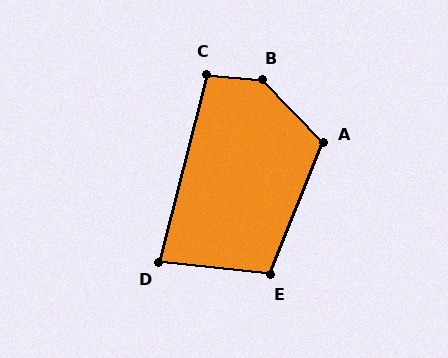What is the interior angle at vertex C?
Approximately 98 degrees (obtuse).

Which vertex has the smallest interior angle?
D, at approximately 82 degrees.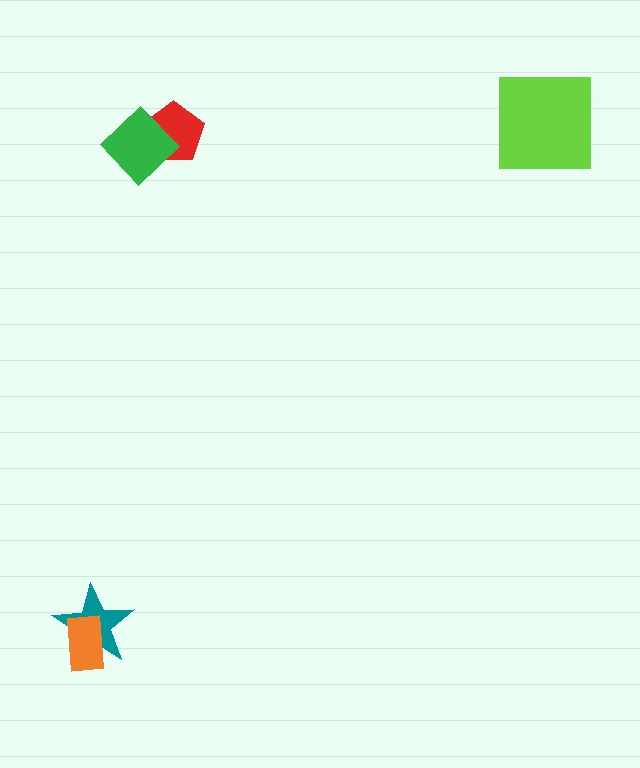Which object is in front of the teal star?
The orange rectangle is in front of the teal star.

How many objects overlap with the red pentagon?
1 object overlaps with the red pentagon.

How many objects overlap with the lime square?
0 objects overlap with the lime square.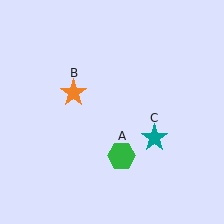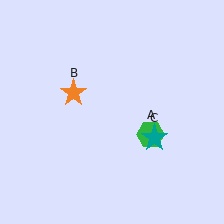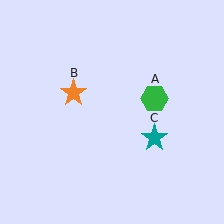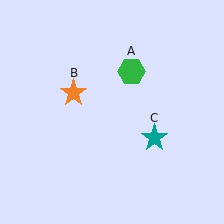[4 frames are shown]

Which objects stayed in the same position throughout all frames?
Orange star (object B) and teal star (object C) remained stationary.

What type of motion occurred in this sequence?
The green hexagon (object A) rotated counterclockwise around the center of the scene.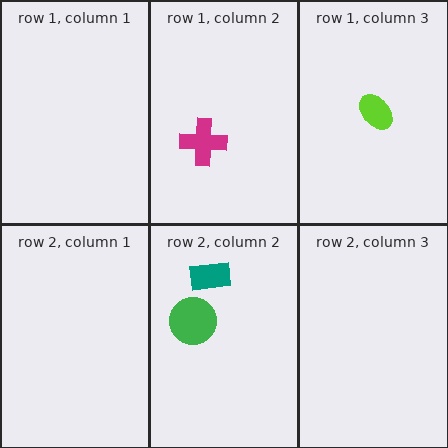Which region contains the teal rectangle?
The row 2, column 2 region.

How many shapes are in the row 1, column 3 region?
1.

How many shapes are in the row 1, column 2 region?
1.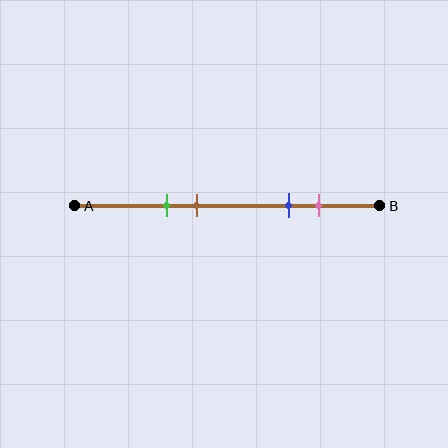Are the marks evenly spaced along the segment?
No, the marks are not evenly spaced.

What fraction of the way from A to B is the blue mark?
The blue mark is approximately 70% (0.7) of the way from A to B.